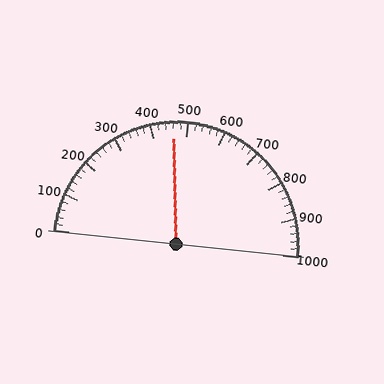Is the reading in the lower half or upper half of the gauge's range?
The reading is in the lower half of the range (0 to 1000).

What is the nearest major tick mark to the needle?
The nearest major tick mark is 500.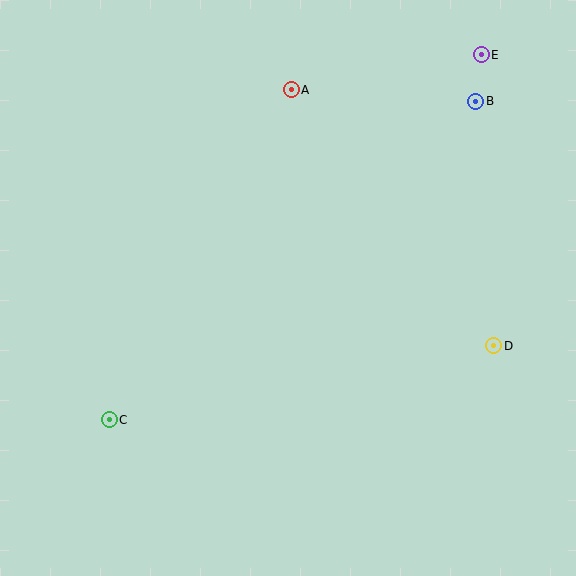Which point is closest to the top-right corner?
Point E is closest to the top-right corner.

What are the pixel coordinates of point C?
Point C is at (109, 420).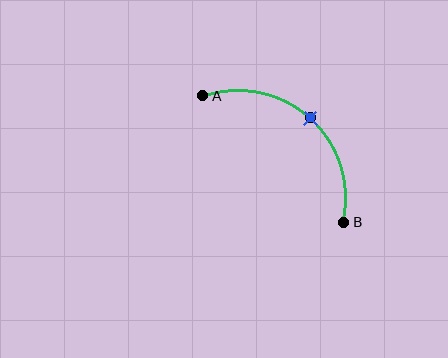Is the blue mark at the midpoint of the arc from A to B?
Yes. The blue mark lies on the arc at equal arc-length from both A and B — it is the arc midpoint.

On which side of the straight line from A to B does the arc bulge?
The arc bulges above and to the right of the straight line connecting A and B.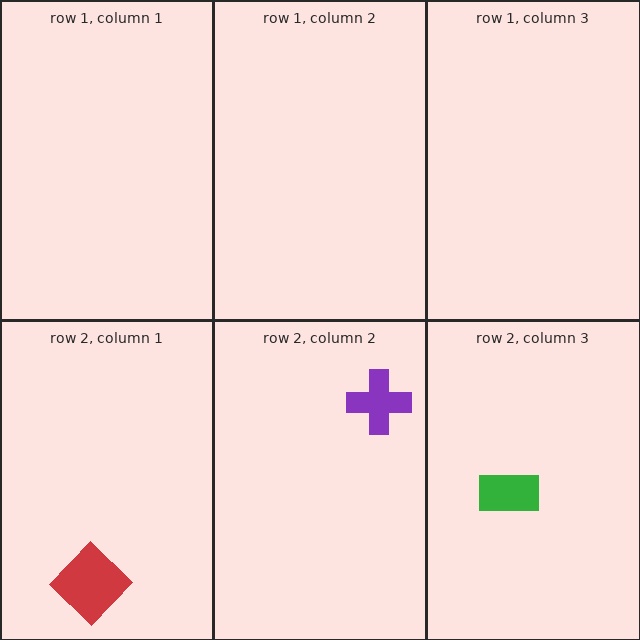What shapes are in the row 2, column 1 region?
The red diamond.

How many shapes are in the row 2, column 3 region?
1.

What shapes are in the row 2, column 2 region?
The purple cross.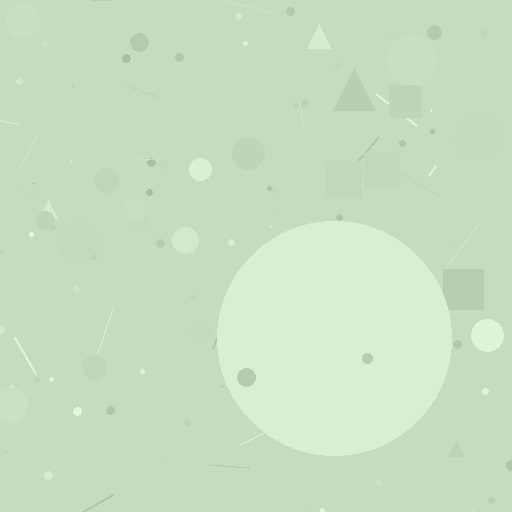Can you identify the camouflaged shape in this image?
The camouflaged shape is a circle.